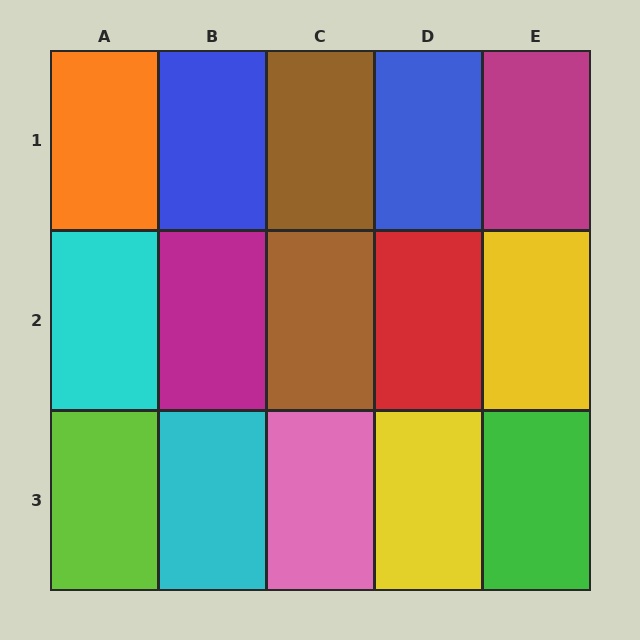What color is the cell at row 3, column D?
Yellow.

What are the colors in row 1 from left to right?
Orange, blue, brown, blue, magenta.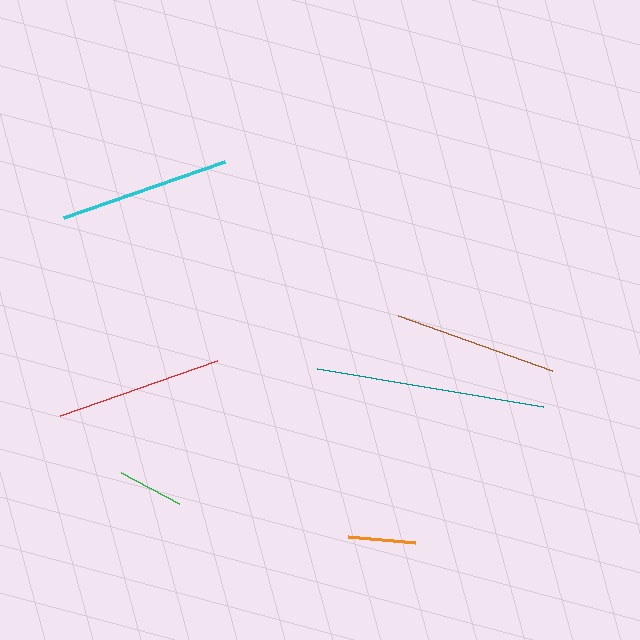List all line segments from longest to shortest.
From longest to shortest: teal, cyan, red, brown, orange, green.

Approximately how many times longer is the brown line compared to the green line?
The brown line is approximately 2.5 times the length of the green line.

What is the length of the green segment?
The green segment is approximately 66 pixels long.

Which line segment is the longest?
The teal line is the longest at approximately 229 pixels.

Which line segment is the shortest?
The green line is the shortest at approximately 66 pixels.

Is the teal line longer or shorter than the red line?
The teal line is longer than the red line.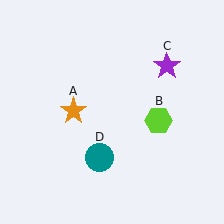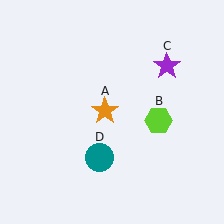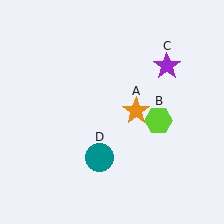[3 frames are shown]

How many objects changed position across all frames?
1 object changed position: orange star (object A).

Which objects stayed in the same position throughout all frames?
Lime hexagon (object B) and purple star (object C) and teal circle (object D) remained stationary.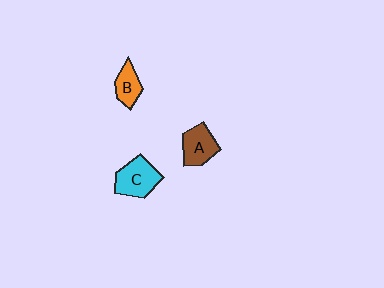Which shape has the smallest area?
Shape B (orange).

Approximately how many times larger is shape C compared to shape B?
Approximately 1.6 times.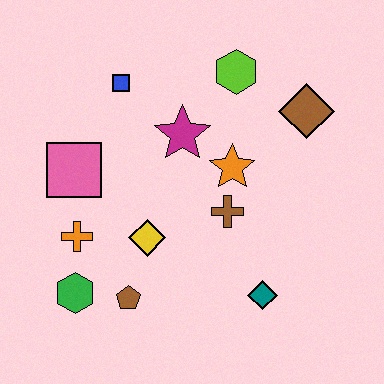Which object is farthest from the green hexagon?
The brown diamond is farthest from the green hexagon.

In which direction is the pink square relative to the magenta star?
The pink square is to the left of the magenta star.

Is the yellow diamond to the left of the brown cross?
Yes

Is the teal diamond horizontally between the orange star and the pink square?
No